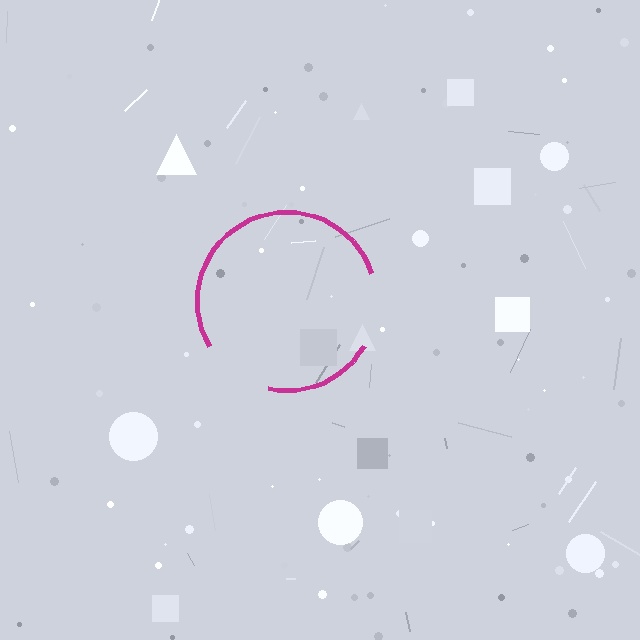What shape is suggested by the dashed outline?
The dashed outline suggests a circle.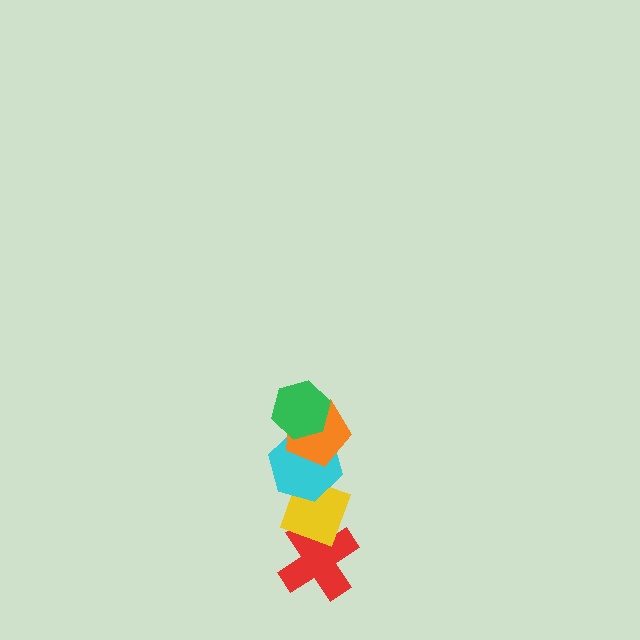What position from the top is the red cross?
The red cross is 5th from the top.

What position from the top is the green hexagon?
The green hexagon is 1st from the top.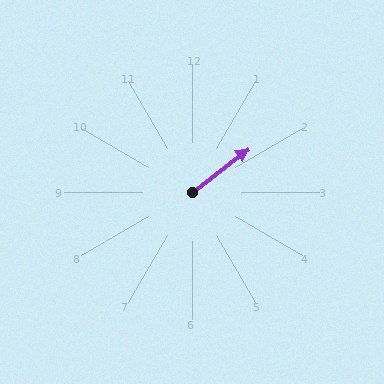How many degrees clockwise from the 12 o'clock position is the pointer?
Approximately 52 degrees.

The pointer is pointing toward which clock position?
Roughly 2 o'clock.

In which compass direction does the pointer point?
Northeast.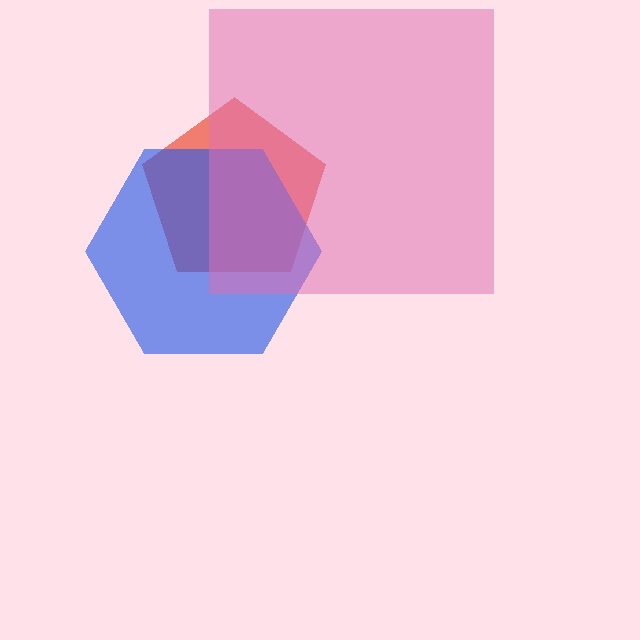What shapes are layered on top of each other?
The layered shapes are: a red pentagon, a blue hexagon, a pink square.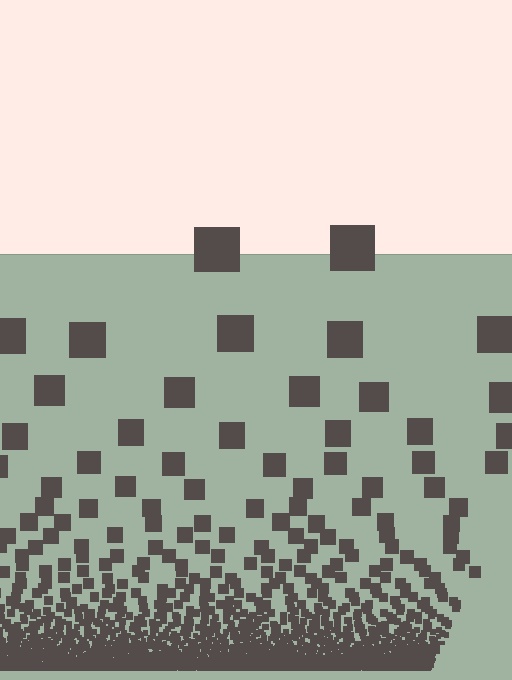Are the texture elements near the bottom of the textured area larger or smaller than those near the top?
Smaller. The gradient is inverted — elements near the bottom are smaller and denser.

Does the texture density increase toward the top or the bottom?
Density increases toward the bottom.